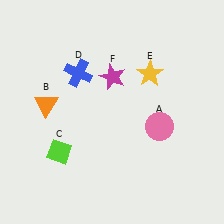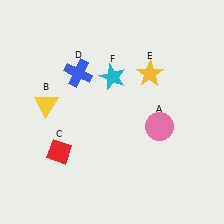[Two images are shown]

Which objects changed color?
B changed from orange to yellow. C changed from lime to red. F changed from magenta to cyan.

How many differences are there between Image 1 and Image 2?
There are 3 differences between the two images.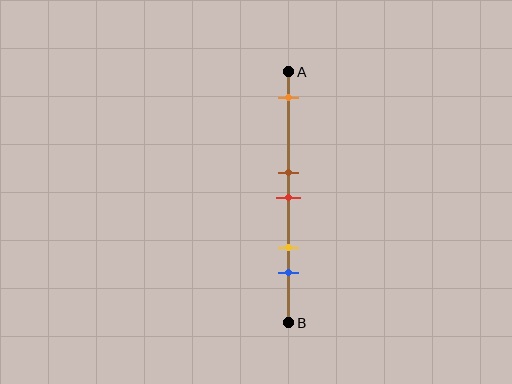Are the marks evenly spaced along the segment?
No, the marks are not evenly spaced.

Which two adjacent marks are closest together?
The brown and red marks are the closest adjacent pair.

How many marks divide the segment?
There are 5 marks dividing the segment.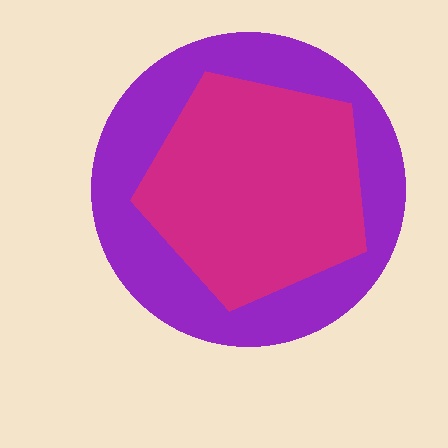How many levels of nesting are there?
2.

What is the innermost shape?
The magenta pentagon.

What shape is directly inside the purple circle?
The magenta pentagon.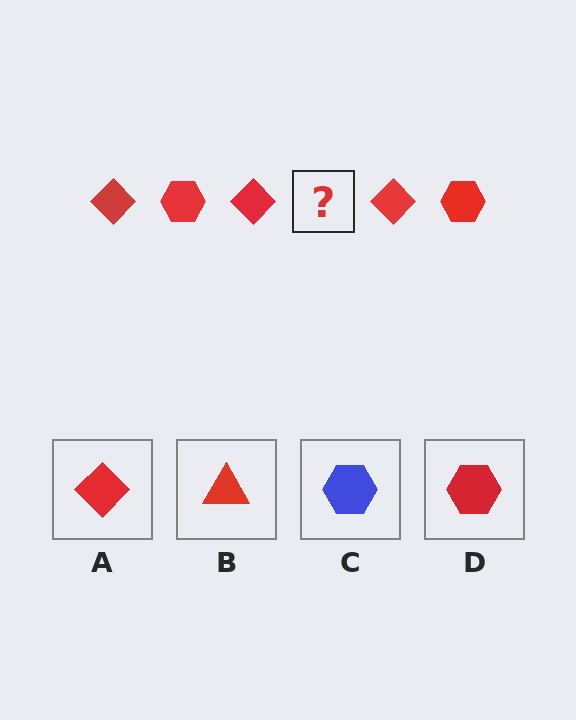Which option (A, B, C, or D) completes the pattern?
D.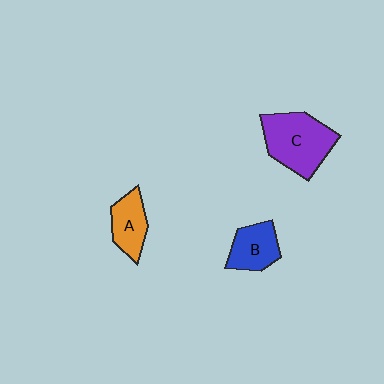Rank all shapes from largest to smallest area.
From largest to smallest: C (purple), B (blue), A (orange).